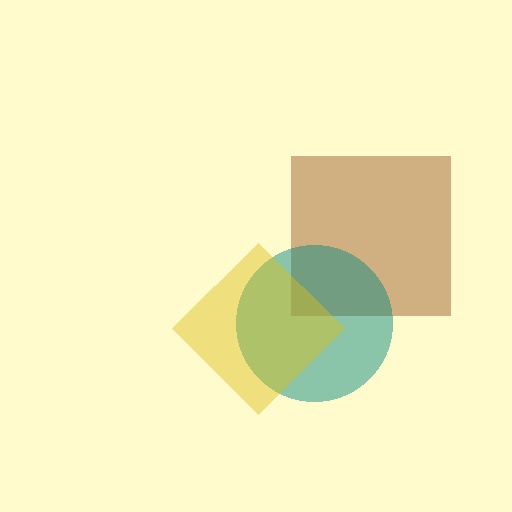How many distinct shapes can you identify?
There are 3 distinct shapes: a brown square, a teal circle, a yellow diamond.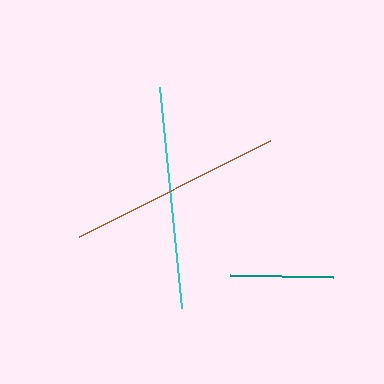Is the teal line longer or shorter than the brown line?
The brown line is longer than the teal line.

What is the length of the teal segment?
The teal segment is approximately 104 pixels long.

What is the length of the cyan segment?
The cyan segment is approximately 221 pixels long.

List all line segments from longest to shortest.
From longest to shortest: cyan, brown, teal.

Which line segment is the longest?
The cyan line is the longest at approximately 221 pixels.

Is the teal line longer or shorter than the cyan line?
The cyan line is longer than the teal line.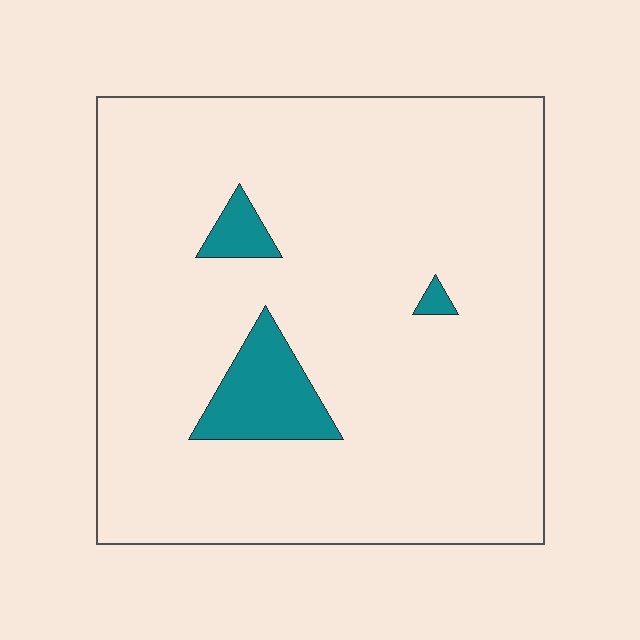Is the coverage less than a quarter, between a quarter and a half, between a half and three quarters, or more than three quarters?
Less than a quarter.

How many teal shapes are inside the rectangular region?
3.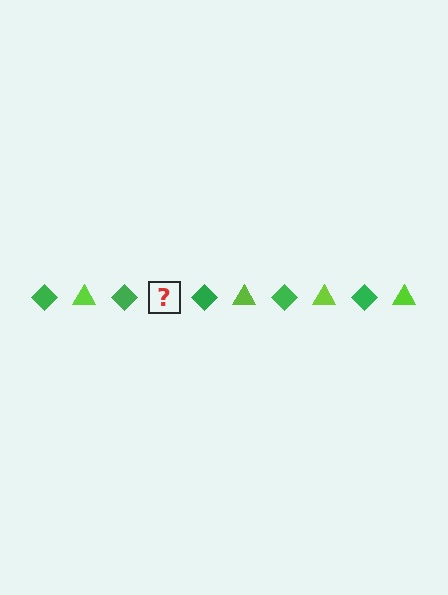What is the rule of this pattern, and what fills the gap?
The rule is that the pattern alternates between green diamond and lime triangle. The gap should be filled with a lime triangle.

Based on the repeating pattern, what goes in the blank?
The blank should be a lime triangle.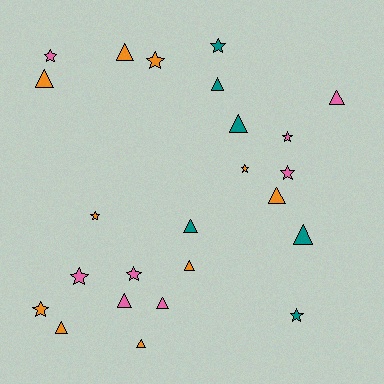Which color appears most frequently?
Orange, with 10 objects.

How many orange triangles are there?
There are 6 orange triangles.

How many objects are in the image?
There are 24 objects.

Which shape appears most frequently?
Triangle, with 13 objects.